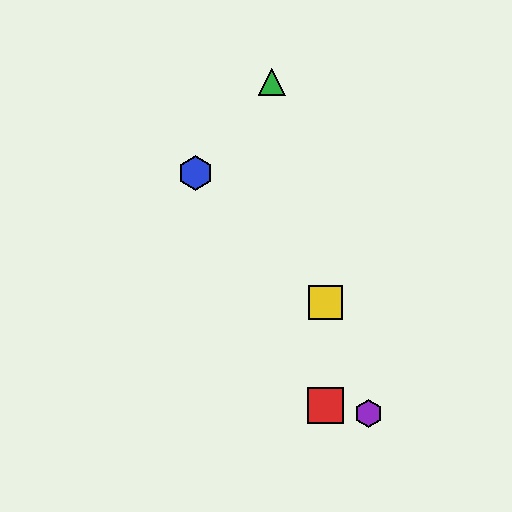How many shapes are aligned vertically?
2 shapes (the red square, the yellow square) are aligned vertically.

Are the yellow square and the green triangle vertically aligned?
No, the yellow square is at x≈325 and the green triangle is at x≈272.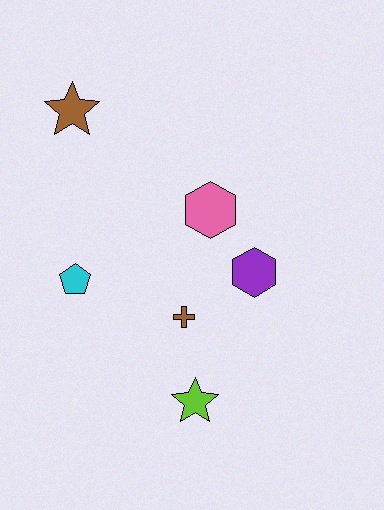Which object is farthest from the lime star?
The brown star is farthest from the lime star.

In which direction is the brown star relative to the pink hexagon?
The brown star is to the left of the pink hexagon.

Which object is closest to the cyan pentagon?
The brown cross is closest to the cyan pentagon.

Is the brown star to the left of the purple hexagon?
Yes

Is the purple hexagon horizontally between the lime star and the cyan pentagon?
No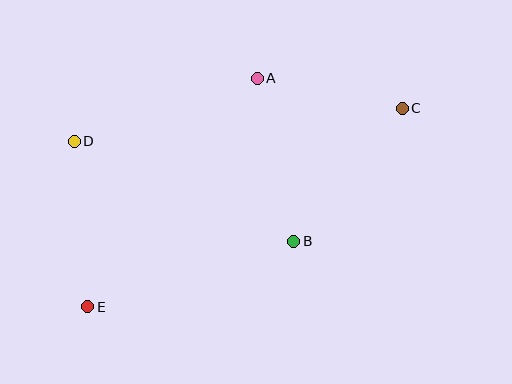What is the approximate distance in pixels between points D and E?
The distance between D and E is approximately 166 pixels.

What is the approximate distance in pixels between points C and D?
The distance between C and D is approximately 330 pixels.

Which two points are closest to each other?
Points A and C are closest to each other.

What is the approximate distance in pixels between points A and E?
The distance between A and E is approximately 284 pixels.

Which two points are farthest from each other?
Points C and E are farthest from each other.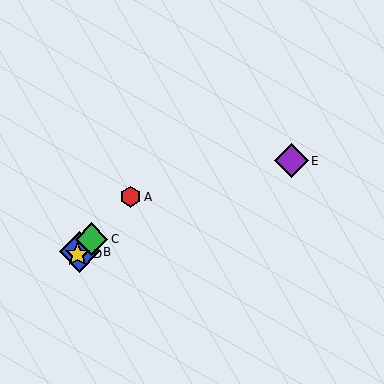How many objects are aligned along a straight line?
4 objects (A, B, C, D) are aligned along a straight line.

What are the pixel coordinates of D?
Object D is at (78, 254).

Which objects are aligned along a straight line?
Objects A, B, C, D are aligned along a straight line.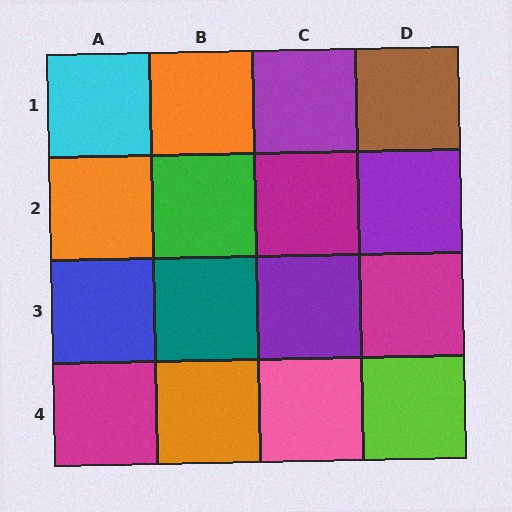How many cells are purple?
3 cells are purple.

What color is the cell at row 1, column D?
Brown.